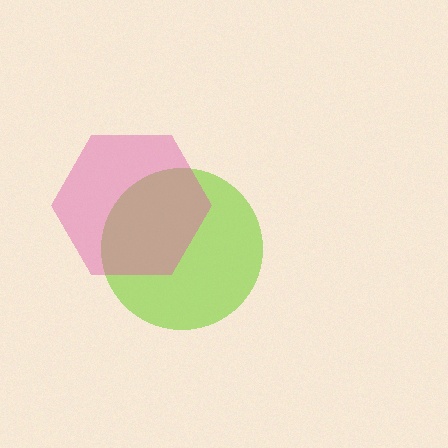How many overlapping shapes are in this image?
There are 2 overlapping shapes in the image.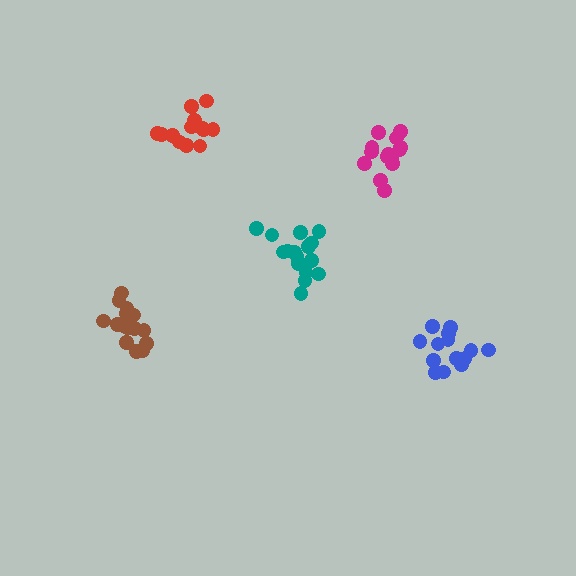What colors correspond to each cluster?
The clusters are colored: teal, blue, red, brown, magenta.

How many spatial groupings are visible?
There are 5 spatial groupings.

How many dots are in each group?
Group 1: 16 dots, Group 2: 14 dots, Group 3: 13 dots, Group 4: 16 dots, Group 5: 14 dots (73 total).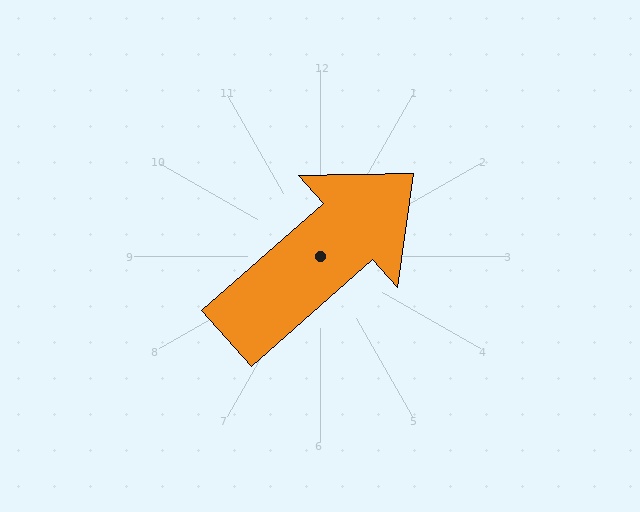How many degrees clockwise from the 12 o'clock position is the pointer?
Approximately 48 degrees.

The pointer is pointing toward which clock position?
Roughly 2 o'clock.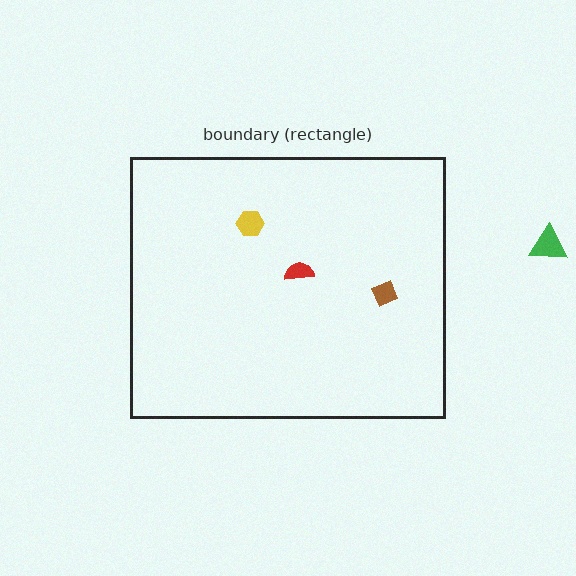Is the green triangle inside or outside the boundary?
Outside.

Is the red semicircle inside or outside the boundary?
Inside.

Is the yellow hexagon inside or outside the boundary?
Inside.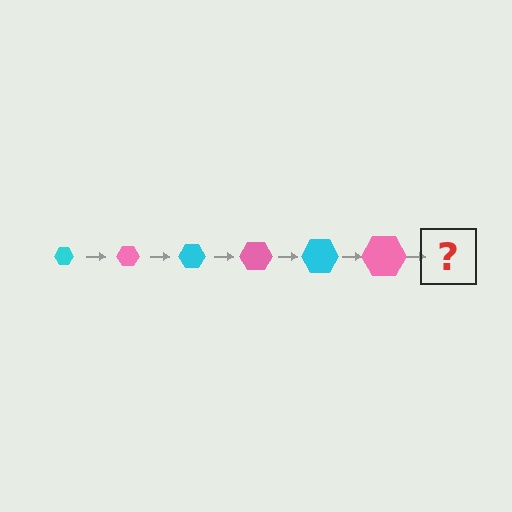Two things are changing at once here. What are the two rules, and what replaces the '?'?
The two rules are that the hexagon grows larger each step and the color cycles through cyan and pink. The '?' should be a cyan hexagon, larger than the previous one.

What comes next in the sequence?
The next element should be a cyan hexagon, larger than the previous one.